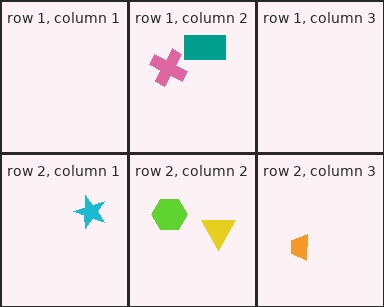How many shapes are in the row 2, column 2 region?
2.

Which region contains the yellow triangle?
The row 2, column 2 region.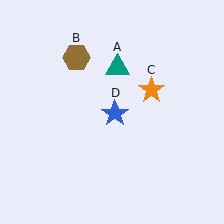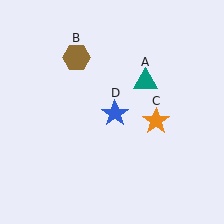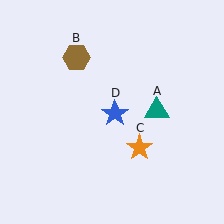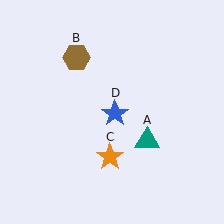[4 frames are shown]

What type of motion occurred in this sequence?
The teal triangle (object A), orange star (object C) rotated clockwise around the center of the scene.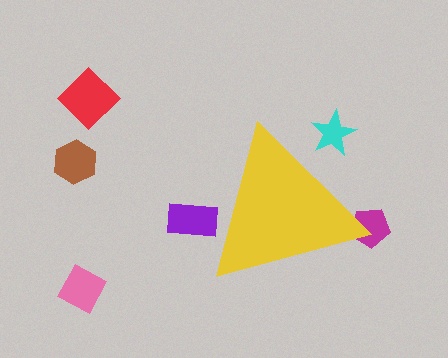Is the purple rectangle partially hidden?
Yes, the purple rectangle is partially hidden behind the yellow triangle.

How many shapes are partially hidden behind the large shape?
3 shapes are partially hidden.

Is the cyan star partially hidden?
Yes, the cyan star is partially hidden behind the yellow triangle.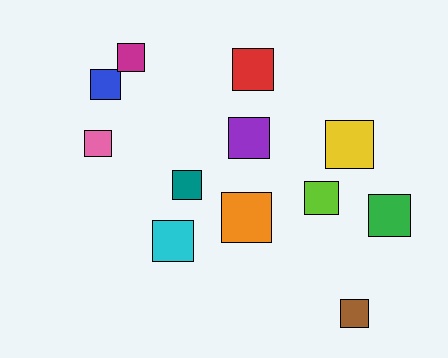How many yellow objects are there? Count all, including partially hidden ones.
There is 1 yellow object.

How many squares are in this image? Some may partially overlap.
There are 12 squares.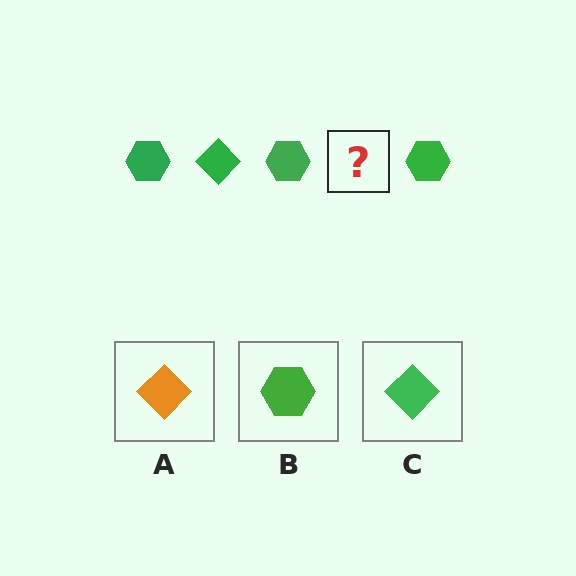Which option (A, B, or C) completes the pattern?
C.